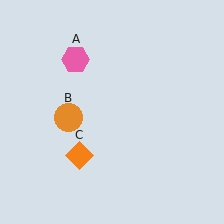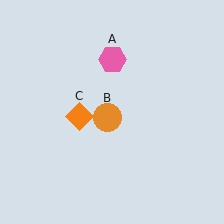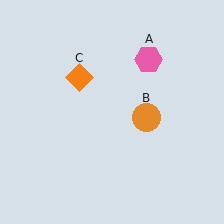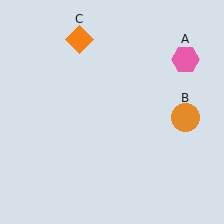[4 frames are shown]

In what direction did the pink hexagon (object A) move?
The pink hexagon (object A) moved right.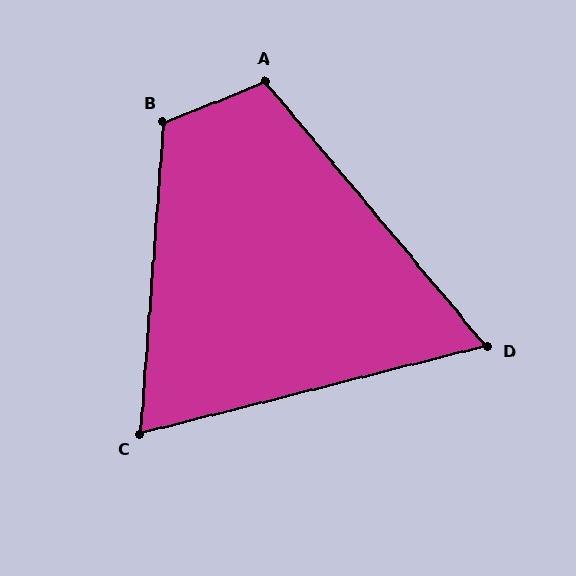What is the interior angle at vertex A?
Approximately 108 degrees (obtuse).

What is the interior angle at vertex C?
Approximately 72 degrees (acute).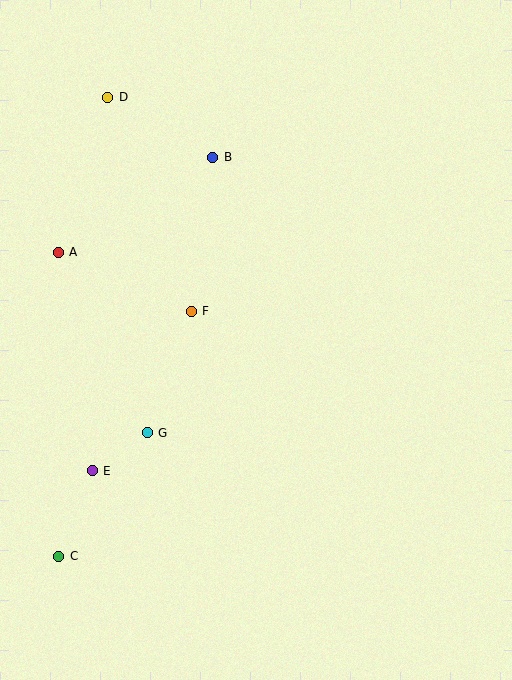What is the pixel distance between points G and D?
The distance between G and D is 338 pixels.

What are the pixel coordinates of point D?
Point D is at (108, 97).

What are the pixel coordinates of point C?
Point C is at (59, 556).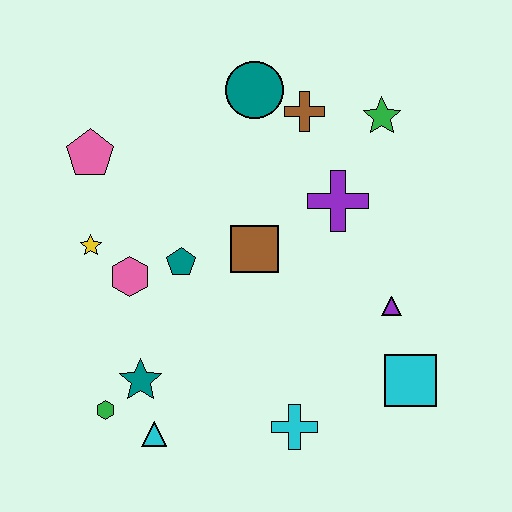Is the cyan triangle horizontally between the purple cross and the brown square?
No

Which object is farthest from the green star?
The green hexagon is farthest from the green star.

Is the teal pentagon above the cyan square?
Yes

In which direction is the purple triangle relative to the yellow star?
The purple triangle is to the right of the yellow star.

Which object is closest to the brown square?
The teal pentagon is closest to the brown square.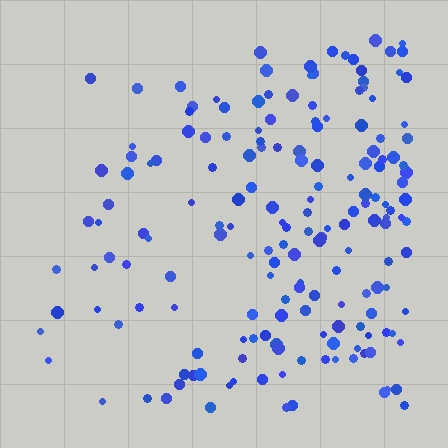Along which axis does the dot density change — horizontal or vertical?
Horizontal.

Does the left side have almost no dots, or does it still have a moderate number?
Still a moderate number, just noticeably fewer than the right.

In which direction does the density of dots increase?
From left to right, with the right side densest.